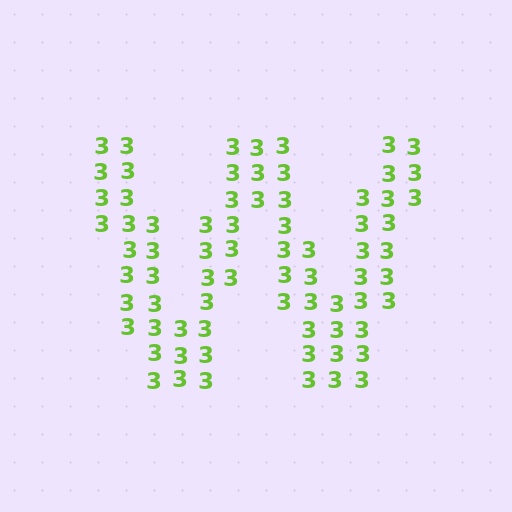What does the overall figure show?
The overall figure shows the letter W.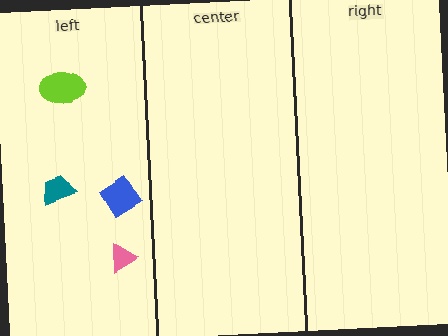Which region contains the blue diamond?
The left region.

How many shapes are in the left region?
4.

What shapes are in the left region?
The blue diamond, the teal trapezoid, the pink triangle, the lime ellipse.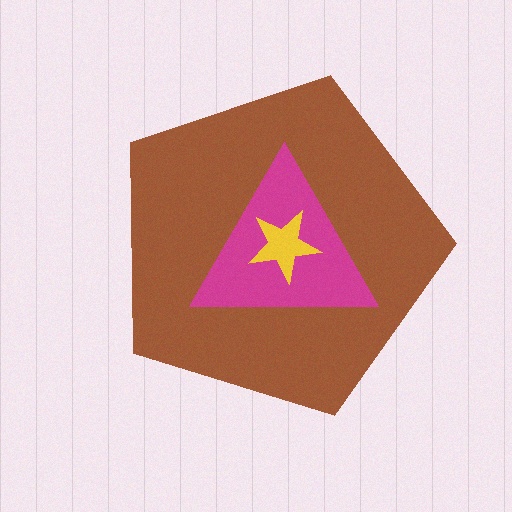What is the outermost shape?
The brown pentagon.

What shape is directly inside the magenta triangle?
The yellow star.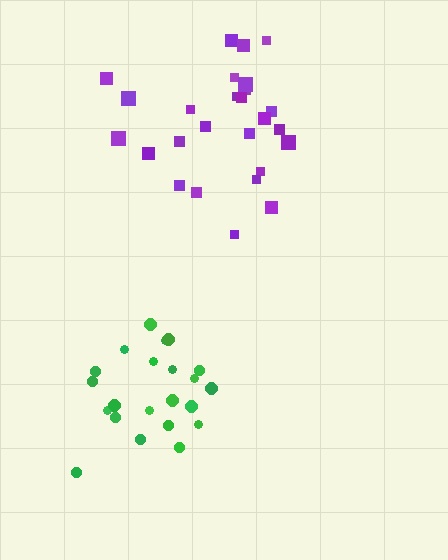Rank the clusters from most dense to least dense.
green, purple.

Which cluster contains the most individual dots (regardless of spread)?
Purple (26).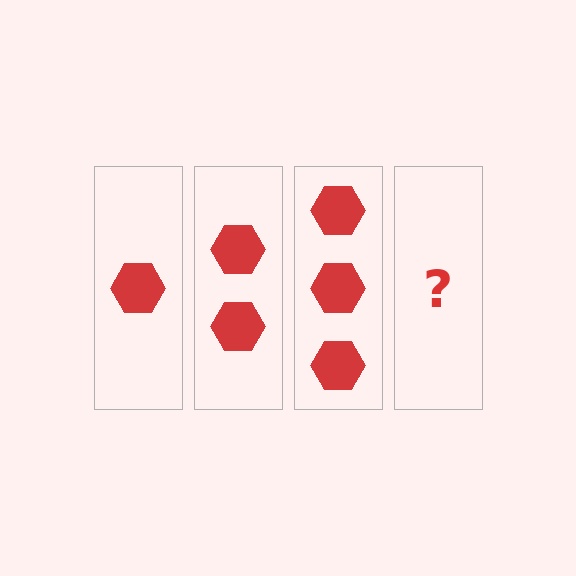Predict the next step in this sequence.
The next step is 4 hexagons.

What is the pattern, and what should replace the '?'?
The pattern is that each step adds one more hexagon. The '?' should be 4 hexagons.